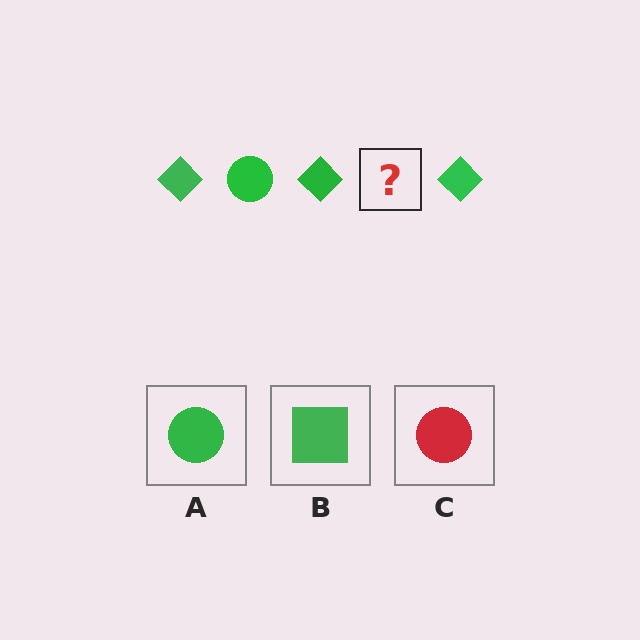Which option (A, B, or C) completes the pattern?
A.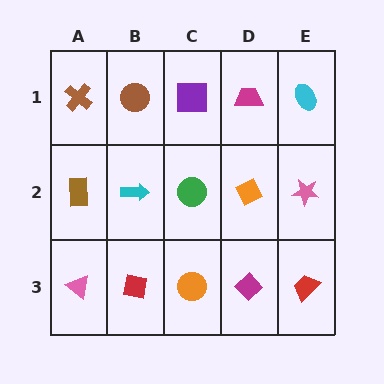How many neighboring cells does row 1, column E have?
2.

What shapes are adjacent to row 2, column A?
A brown cross (row 1, column A), a pink triangle (row 3, column A), a cyan arrow (row 2, column B).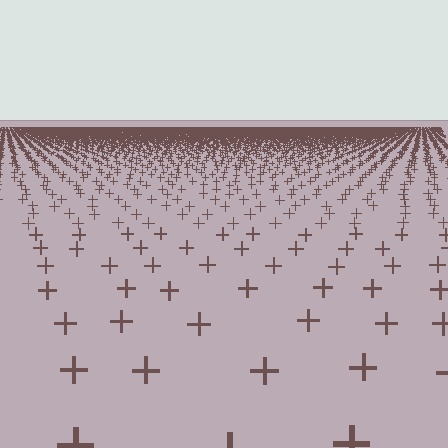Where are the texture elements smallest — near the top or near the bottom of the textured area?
Near the top.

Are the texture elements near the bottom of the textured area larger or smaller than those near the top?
Larger. Near the bottom, elements are closer to the viewer and appear at a bigger on-screen size.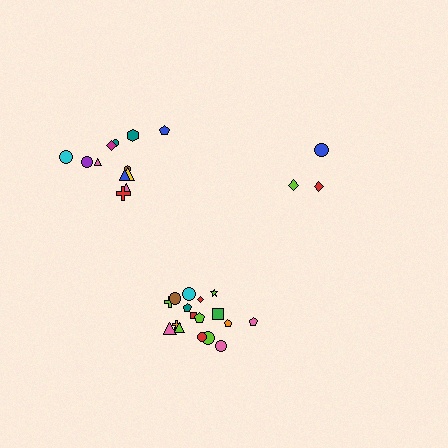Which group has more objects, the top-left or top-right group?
The top-left group.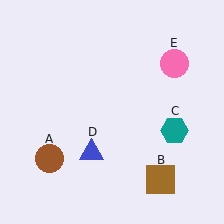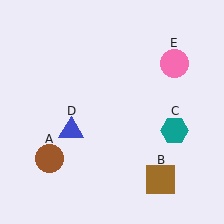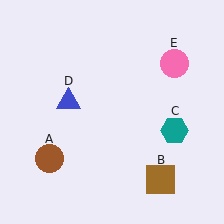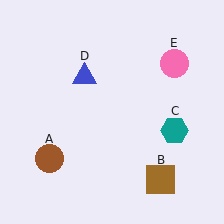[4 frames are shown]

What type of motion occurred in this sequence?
The blue triangle (object D) rotated clockwise around the center of the scene.